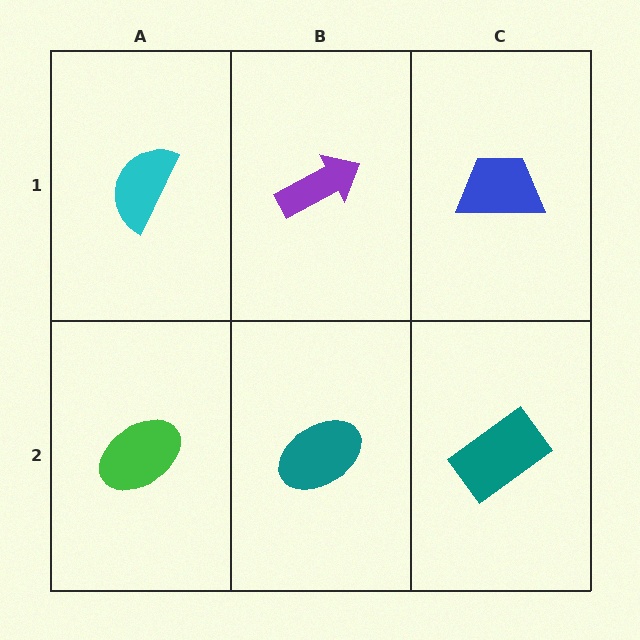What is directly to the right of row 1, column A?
A purple arrow.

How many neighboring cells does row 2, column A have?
2.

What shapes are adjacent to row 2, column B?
A purple arrow (row 1, column B), a green ellipse (row 2, column A), a teal rectangle (row 2, column C).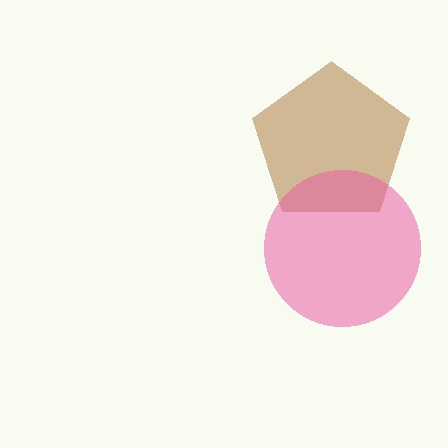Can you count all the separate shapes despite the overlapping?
Yes, there are 2 separate shapes.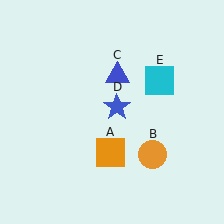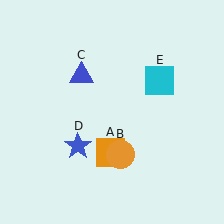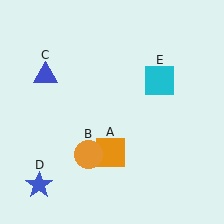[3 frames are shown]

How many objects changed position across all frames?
3 objects changed position: orange circle (object B), blue triangle (object C), blue star (object D).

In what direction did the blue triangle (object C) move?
The blue triangle (object C) moved left.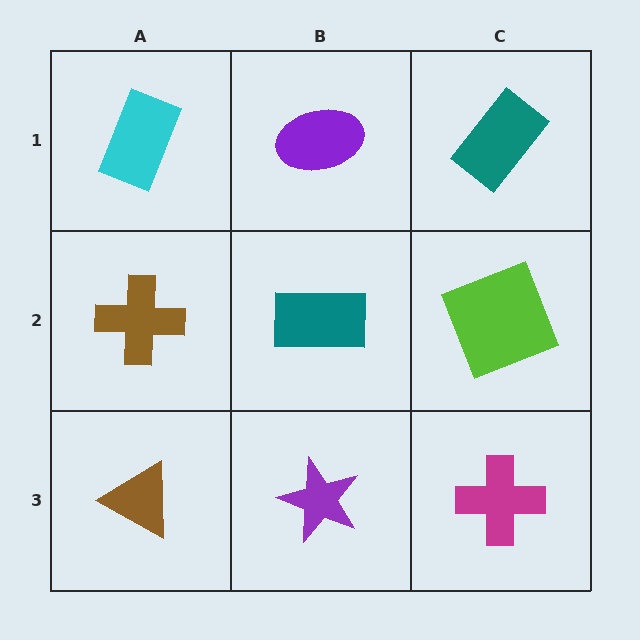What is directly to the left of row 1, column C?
A purple ellipse.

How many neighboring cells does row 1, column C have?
2.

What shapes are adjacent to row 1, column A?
A brown cross (row 2, column A), a purple ellipse (row 1, column B).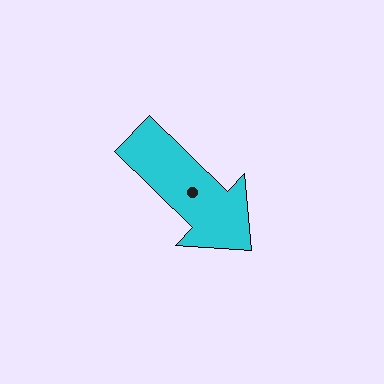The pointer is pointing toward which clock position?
Roughly 4 o'clock.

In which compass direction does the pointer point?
Southeast.